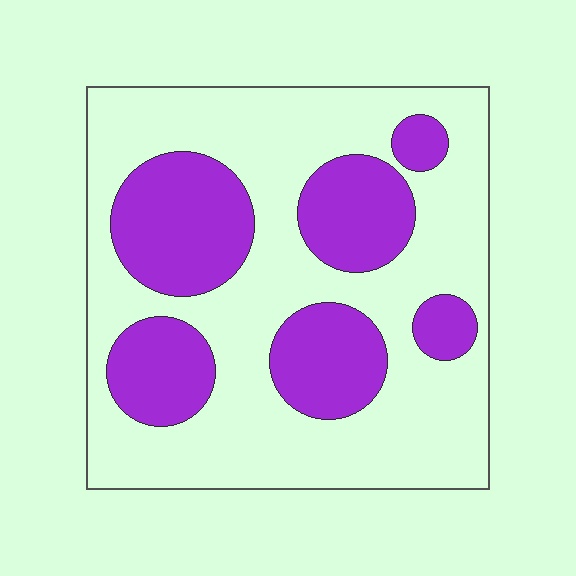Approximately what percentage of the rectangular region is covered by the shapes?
Approximately 35%.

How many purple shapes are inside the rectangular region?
6.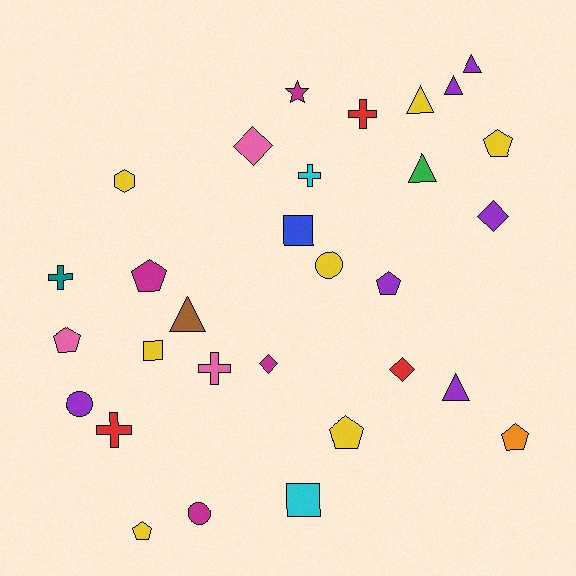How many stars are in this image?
There is 1 star.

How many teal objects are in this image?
There is 1 teal object.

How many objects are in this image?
There are 30 objects.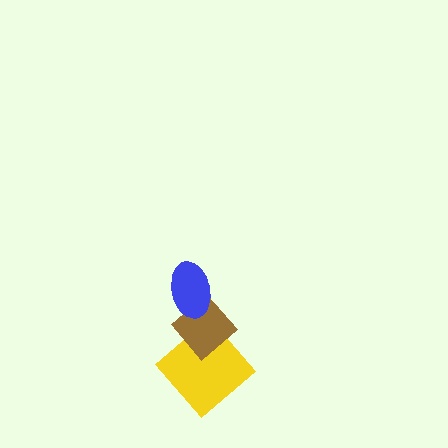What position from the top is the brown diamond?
The brown diamond is 2nd from the top.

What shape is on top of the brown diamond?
The blue ellipse is on top of the brown diamond.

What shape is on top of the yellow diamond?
The brown diamond is on top of the yellow diamond.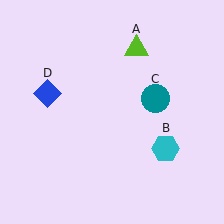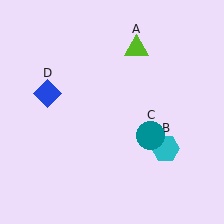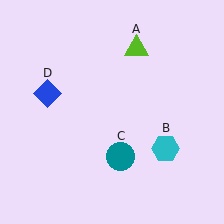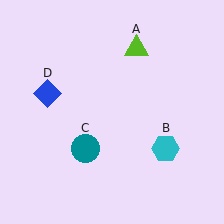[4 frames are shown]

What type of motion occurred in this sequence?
The teal circle (object C) rotated clockwise around the center of the scene.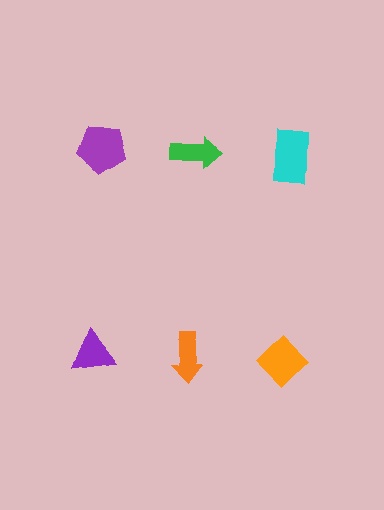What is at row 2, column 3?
An orange diamond.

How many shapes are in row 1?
3 shapes.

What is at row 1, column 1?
A purple pentagon.